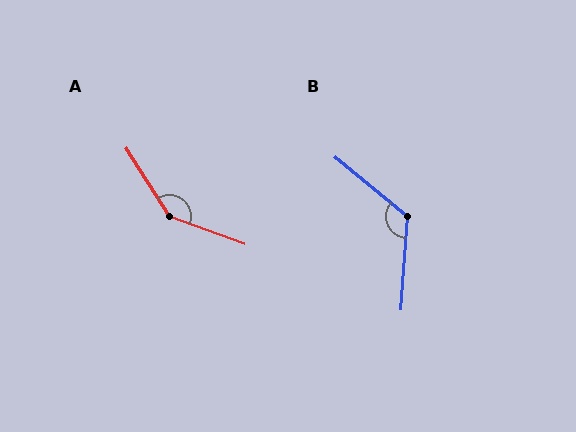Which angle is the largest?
A, at approximately 142 degrees.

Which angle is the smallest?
B, at approximately 125 degrees.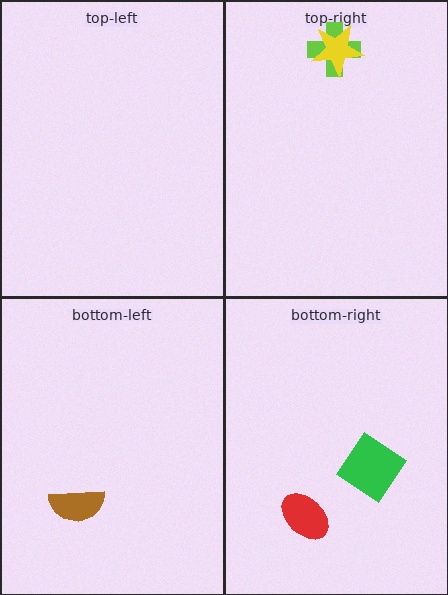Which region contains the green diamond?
The bottom-right region.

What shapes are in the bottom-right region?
The red ellipse, the green diamond.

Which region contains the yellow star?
The top-right region.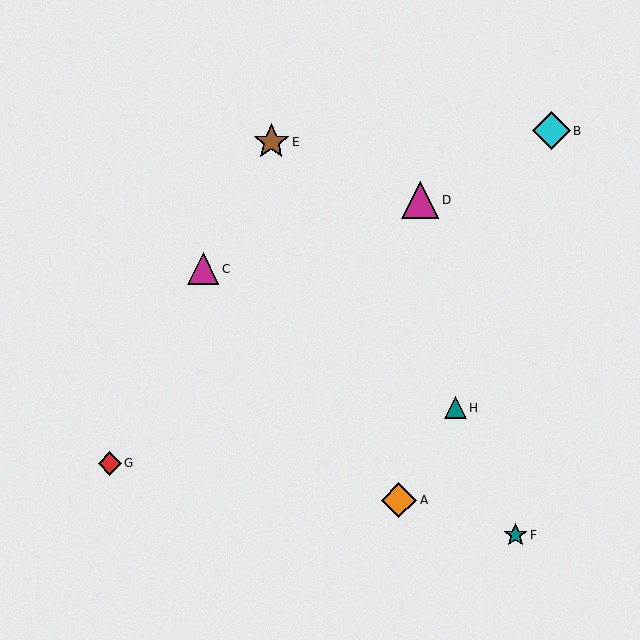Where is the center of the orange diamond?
The center of the orange diamond is at (399, 500).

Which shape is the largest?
The cyan diamond (labeled B) is the largest.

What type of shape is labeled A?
Shape A is an orange diamond.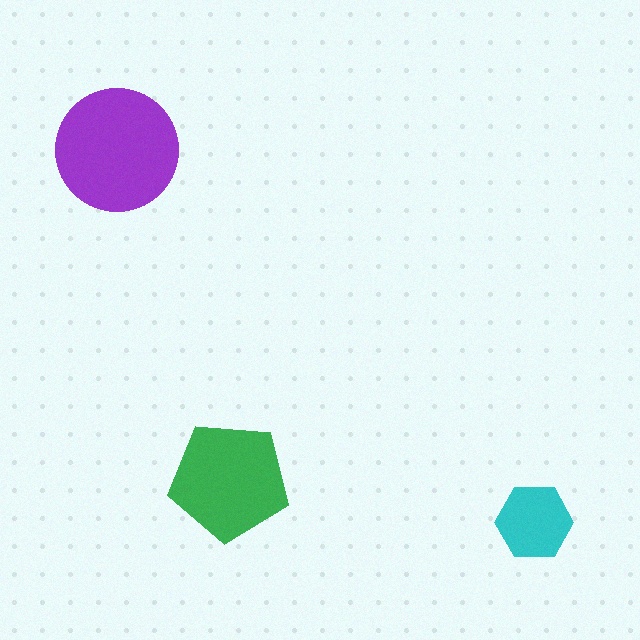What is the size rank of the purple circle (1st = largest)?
1st.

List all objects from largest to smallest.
The purple circle, the green pentagon, the cyan hexagon.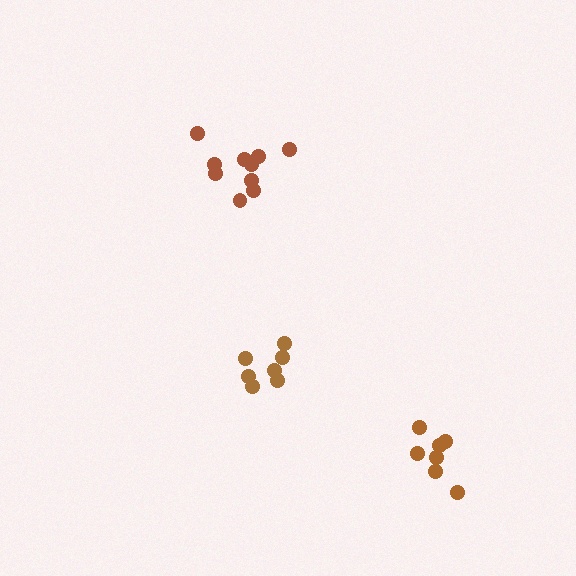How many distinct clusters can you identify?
There are 3 distinct clusters.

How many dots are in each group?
Group 1: 7 dots, Group 2: 7 dots, Group 3: 10 dots (24 total).